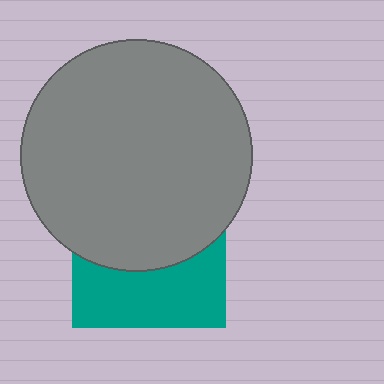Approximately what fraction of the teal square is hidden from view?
Roughly 57% of the teal square is hidden behind the gray circle.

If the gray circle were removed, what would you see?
You would see the complete teal square.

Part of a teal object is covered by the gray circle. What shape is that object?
It is a square.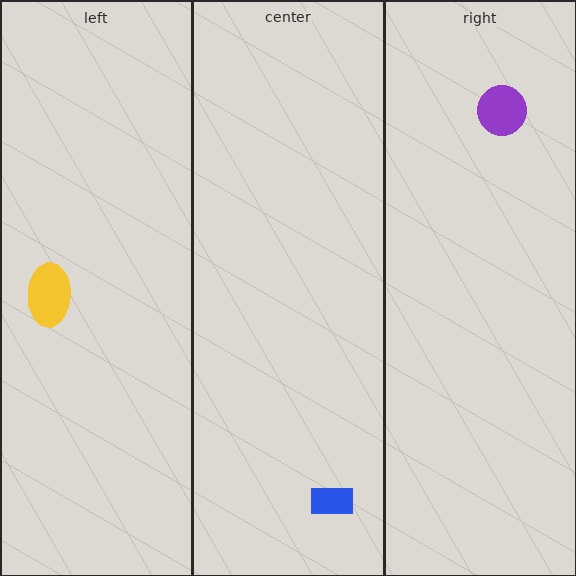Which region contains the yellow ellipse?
The left region.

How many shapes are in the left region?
1.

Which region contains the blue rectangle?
The center region.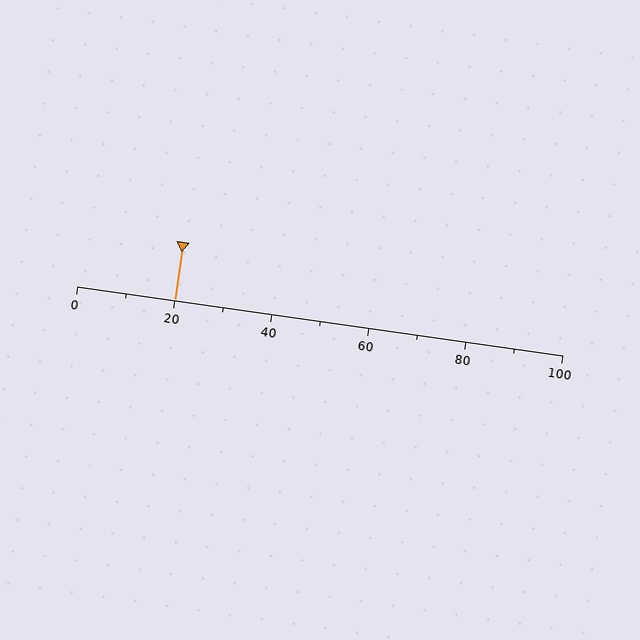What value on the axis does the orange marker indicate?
The marker indicates approximately 20.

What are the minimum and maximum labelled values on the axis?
The axis runs from 0 to 100.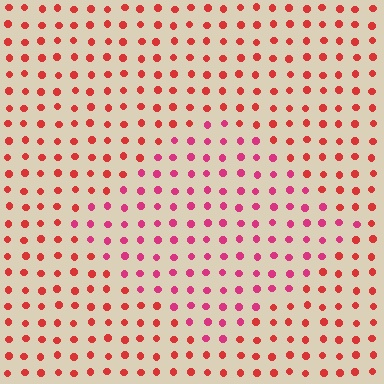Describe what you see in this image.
The image is filled with small red elements in a uniform arrangement. A diamond-shaped region is visible where the elements are tinted to a slightly different hue, forming a subtle color boundary.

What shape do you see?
I see a diamond.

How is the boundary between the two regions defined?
The boundary is defined purely by a slight shift in hue (about 28 degrees). Spacing, size, and orientation are identical on both sides.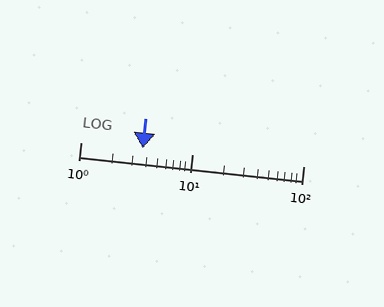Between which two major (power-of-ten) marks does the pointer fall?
The pointer is between 1 and 10.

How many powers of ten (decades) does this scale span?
The scale spans 2 decades, from 1 to 100.